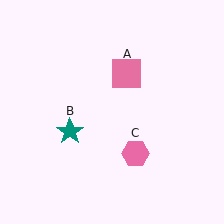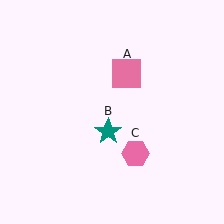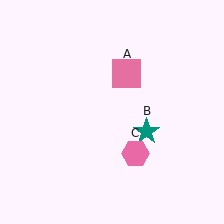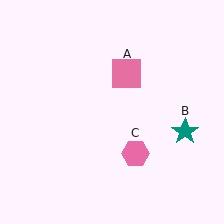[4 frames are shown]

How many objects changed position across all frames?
1 object changed position: teal star (object B).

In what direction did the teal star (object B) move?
The teal star (object B) moved right.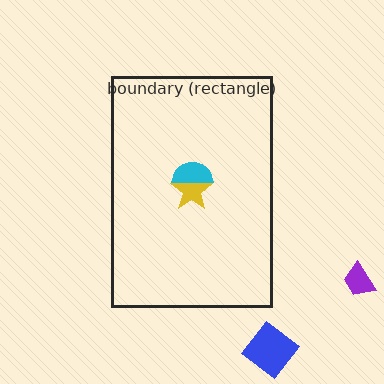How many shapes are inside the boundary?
2 inside, 2 outside.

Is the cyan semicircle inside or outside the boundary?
Inside.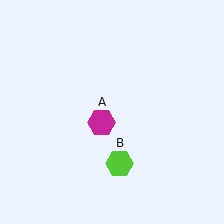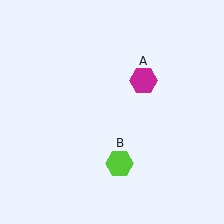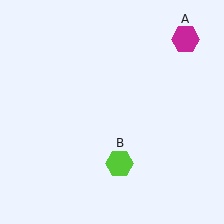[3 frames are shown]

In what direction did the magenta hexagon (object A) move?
The magenta hexagon (object A) moved up and to the right.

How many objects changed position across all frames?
1 object changed position: magenta hexagon (object A).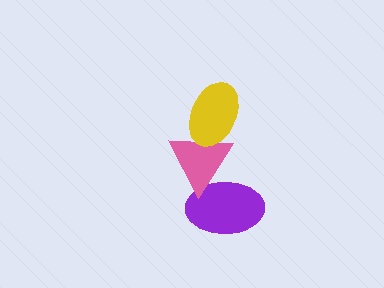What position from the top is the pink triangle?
The pink triangle is 2nd from the top.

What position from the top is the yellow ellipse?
The yellow ellipse is 1st from the top.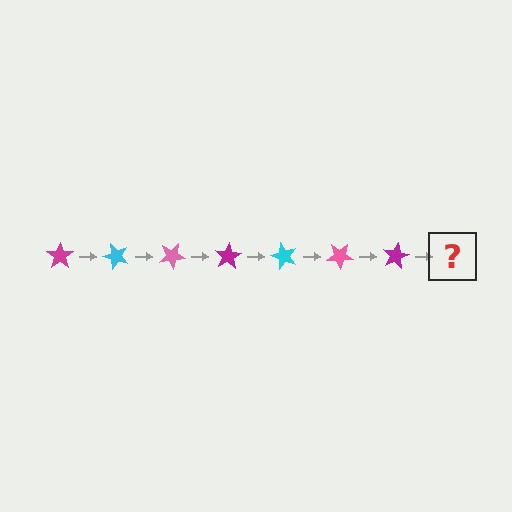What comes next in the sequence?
The next element should be a cyan star, rotated 350 degrees from the start.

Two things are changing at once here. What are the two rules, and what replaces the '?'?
The two rules are that it rotates 50 degrees each step and the color cycles through magenta, cyan, and pink. The '?' should be a cyan star, rotated 350 degrees from the start.